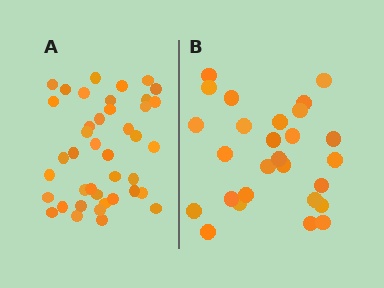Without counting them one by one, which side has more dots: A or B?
Region A (the left region) has more dots.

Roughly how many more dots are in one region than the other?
Region A has approximately 15 more dots than region B.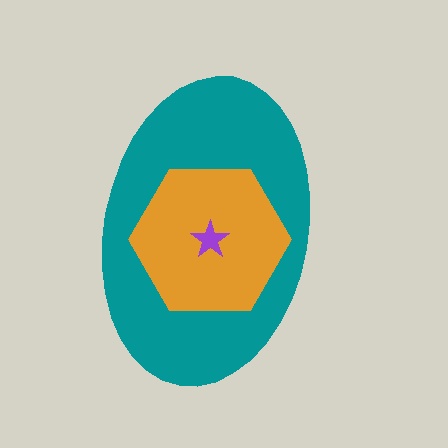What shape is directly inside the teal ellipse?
The orange hexagon.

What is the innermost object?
The purple star.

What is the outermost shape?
The teal ellipse.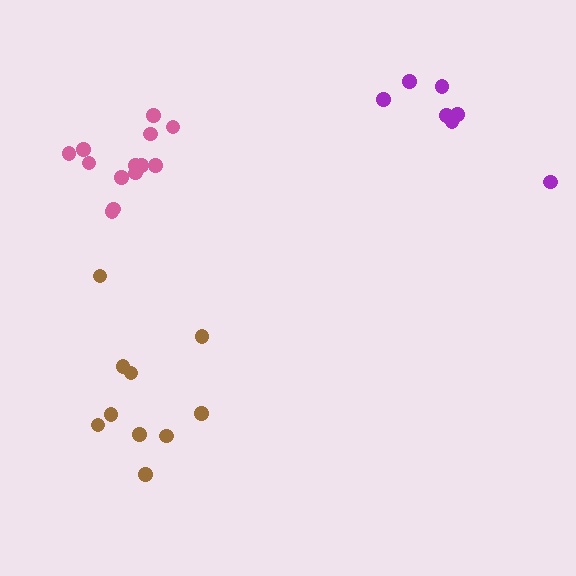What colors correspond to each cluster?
The clusters are colored: pink, brown, purple.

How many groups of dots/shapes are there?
There are 3 groups.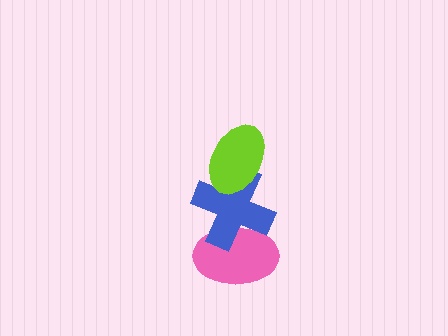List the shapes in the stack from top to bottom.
From top to bottom: the lime ellipse, the blue cross, the pink ellipse.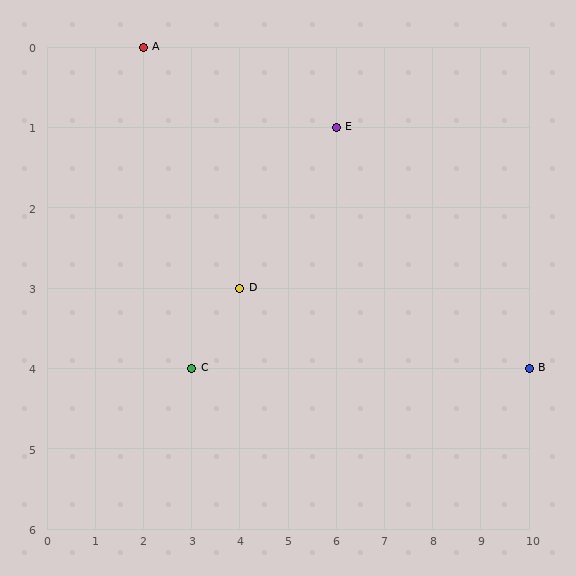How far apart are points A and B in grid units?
Points A and B are 8 columns and 4 rows apart (about 8.9 grid units diagonally).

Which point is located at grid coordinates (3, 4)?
Point C is at (3, 4).